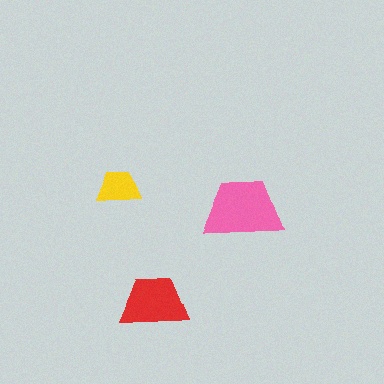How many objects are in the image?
There are 3 objects in the image.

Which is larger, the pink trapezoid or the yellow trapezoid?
The pink one.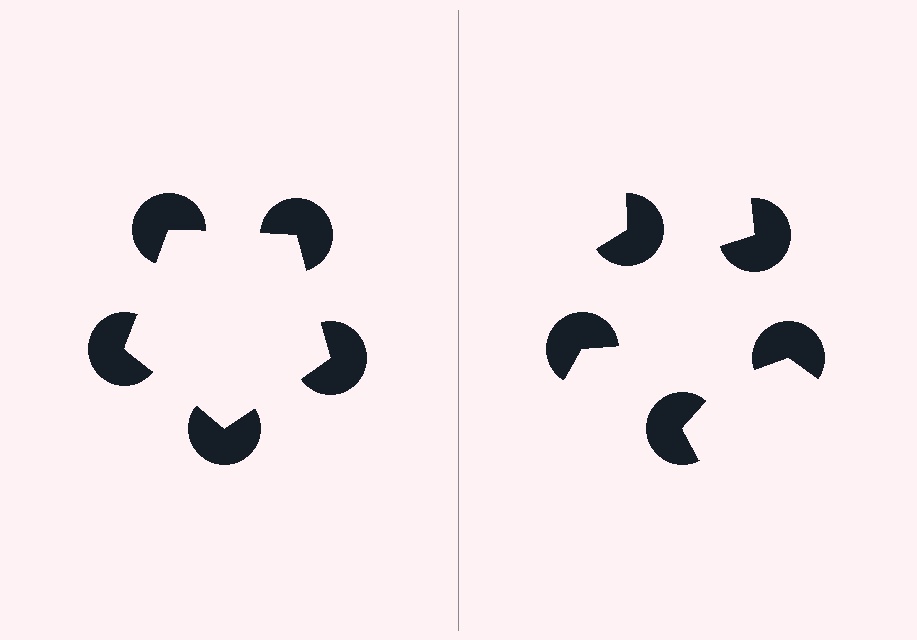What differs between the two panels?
The pac-man discs are positioned identically on both sides; only the wedge orientations differ. On the left they align to a pentagon; on the right they are misaligned.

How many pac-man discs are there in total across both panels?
10 — 5 on each side.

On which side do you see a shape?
An illusory pentagon appears on the left side. On the right side the wedge cuts are rotated, so no coherent shape forms.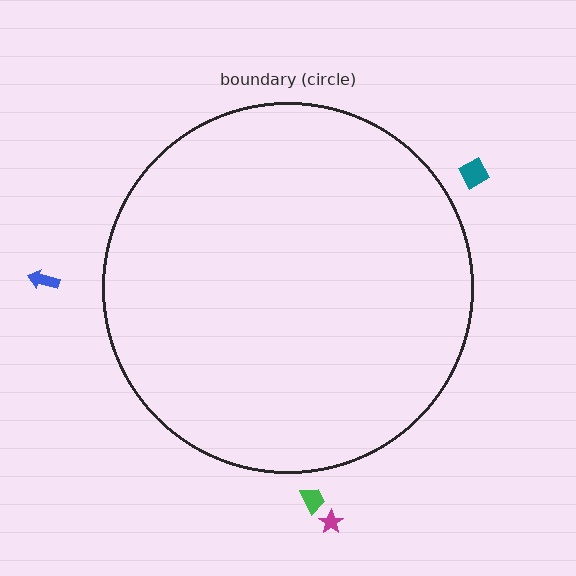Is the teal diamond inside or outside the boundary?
Outside.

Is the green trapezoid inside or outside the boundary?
Outside.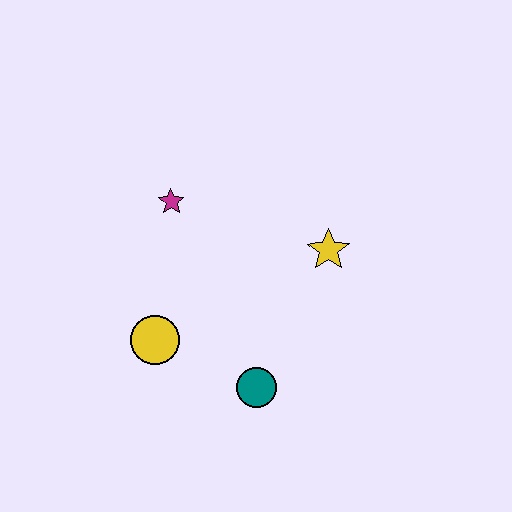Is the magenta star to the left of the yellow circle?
No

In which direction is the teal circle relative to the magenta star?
The teal circle is below the magenta star.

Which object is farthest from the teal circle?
The magenta star is farthest from the teal circle.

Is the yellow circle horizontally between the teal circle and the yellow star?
No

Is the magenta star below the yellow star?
No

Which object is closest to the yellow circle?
The teal circle is closest to the yellow circle.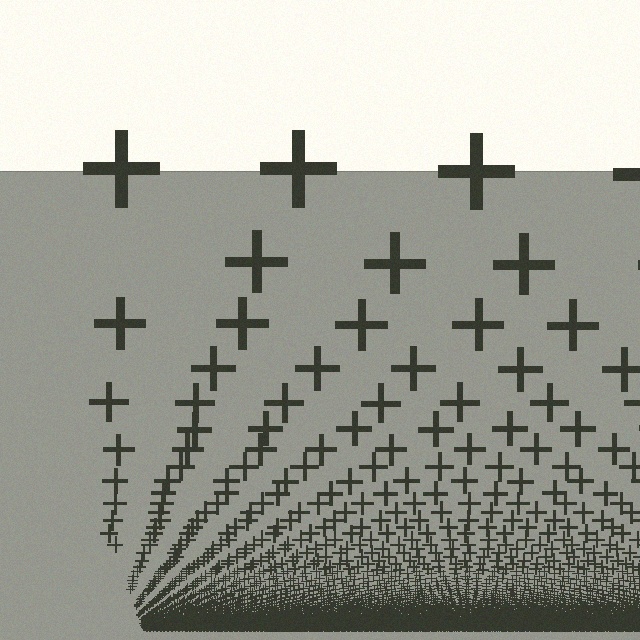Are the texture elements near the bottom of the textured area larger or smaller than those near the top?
Smaller. The gradient is inverted — elements near the bottom are smaller and denser.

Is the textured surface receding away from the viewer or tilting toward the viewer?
The surface appears to tilt toward the viewer. Texture elements get larger and sparser toward the top.